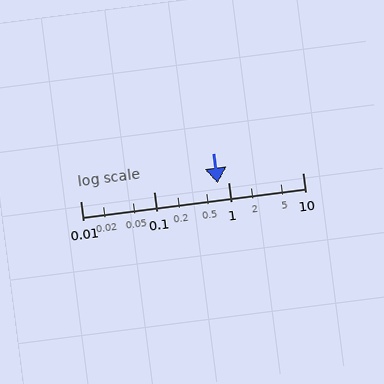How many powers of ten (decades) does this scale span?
The scale spans 3 decades, from 0.01 to 10.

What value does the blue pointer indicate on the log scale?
The pointer indicates approximately 0.71.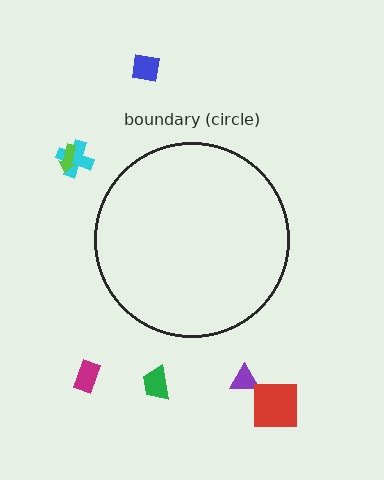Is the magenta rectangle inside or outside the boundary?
Outside.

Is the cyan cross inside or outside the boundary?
Outside.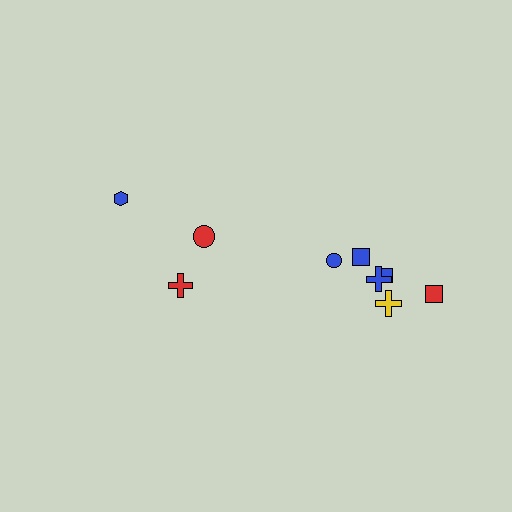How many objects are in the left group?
There are 3 objects.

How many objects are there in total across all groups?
There are 9 objects.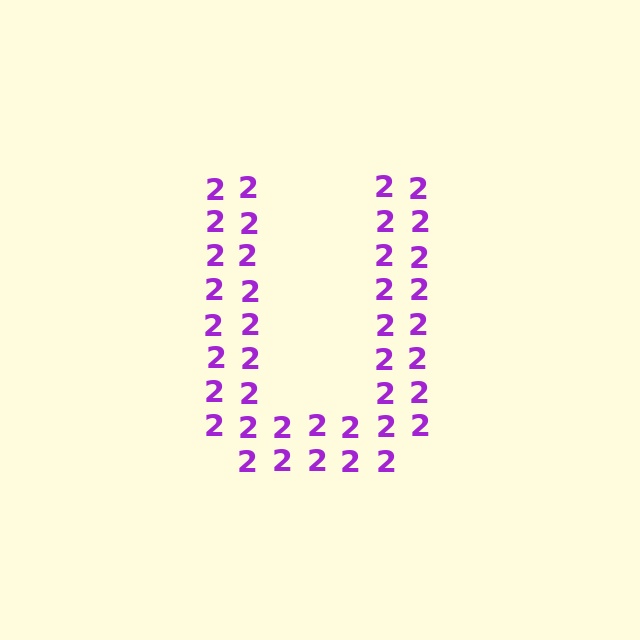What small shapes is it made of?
It is made of small digit 2's.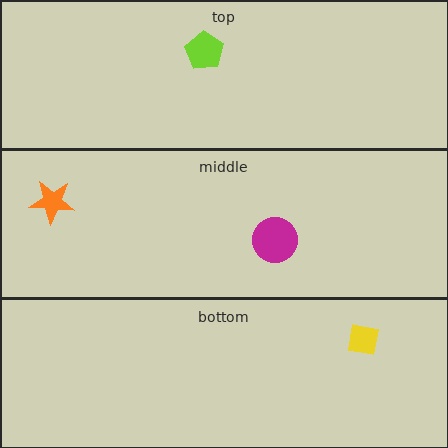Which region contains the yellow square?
The bottom region.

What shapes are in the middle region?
The orange star, the magenta circle.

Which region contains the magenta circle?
The middle region.